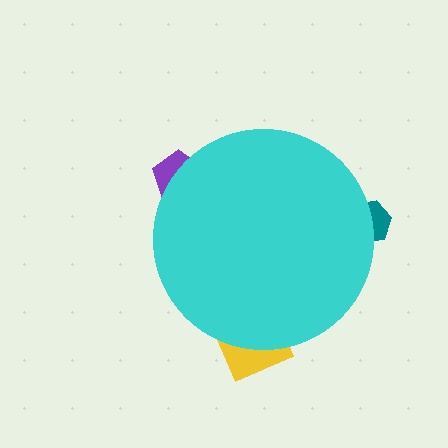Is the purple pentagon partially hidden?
Yes, the purple pentagon is partially hidden behind the cyan circle.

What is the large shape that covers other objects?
A cyan circle.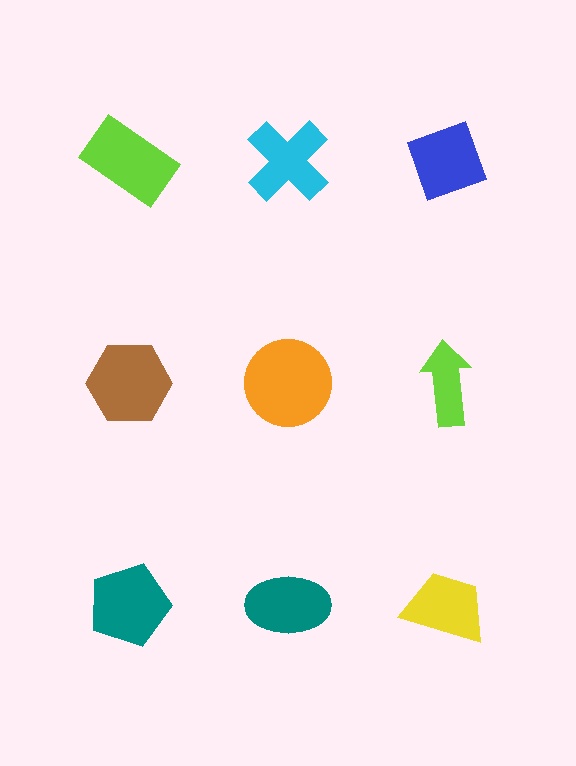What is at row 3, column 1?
A teal pentagon.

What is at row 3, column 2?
A teal ellipse.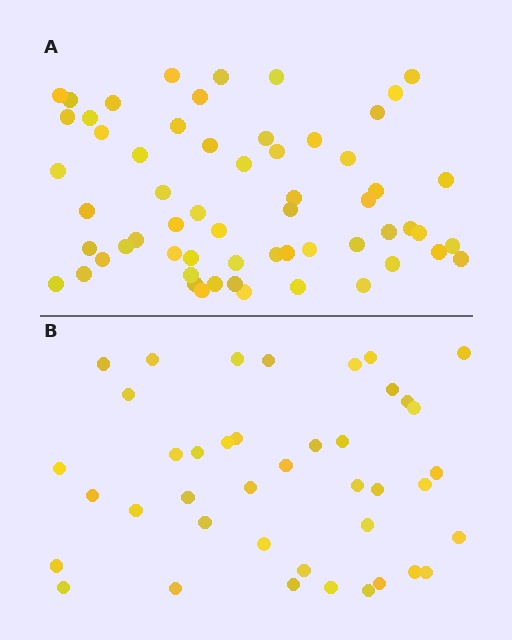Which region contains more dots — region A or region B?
Region A (the top region) has more dots.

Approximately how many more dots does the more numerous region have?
Region A has approximately 20 more dots than region B.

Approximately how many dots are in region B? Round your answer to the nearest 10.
About 40 dots. (The exact count is 41, which rounds to 40.)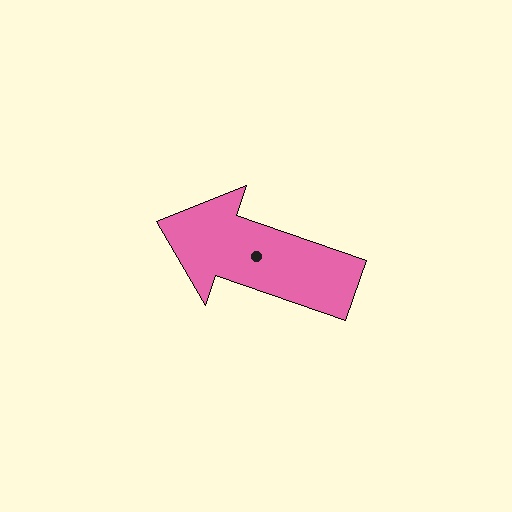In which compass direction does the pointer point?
West.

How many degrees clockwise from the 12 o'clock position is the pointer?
Approximately 289 degrees.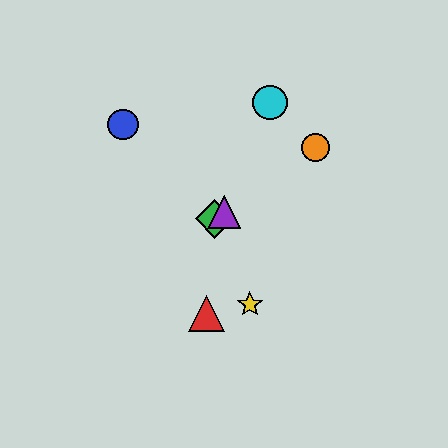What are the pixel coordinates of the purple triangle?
The purple triangle is at (224, 212).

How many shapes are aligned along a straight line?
3 shapes (the green diamond, the purple triangle, the orange circle) are aligned along a straight line.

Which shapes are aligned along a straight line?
The green diamond, the purple triangle, the orange circle are aligned along a straight line.